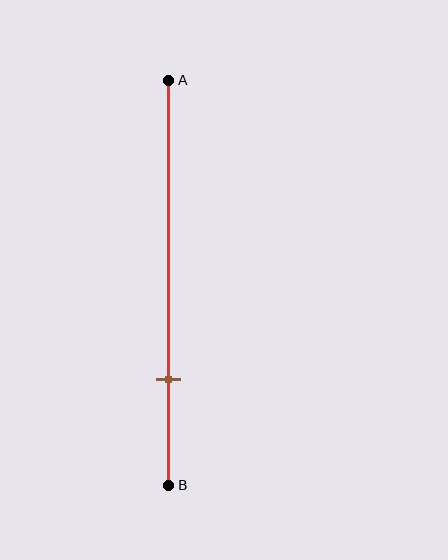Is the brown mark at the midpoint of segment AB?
No, the mark is at about 75% from A, not at the 50% midpoint.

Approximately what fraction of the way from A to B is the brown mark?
The brown mark is approximately 75% of the way from A to B.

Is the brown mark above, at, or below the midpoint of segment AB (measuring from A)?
The brown mark is below the midpoint of segment AB.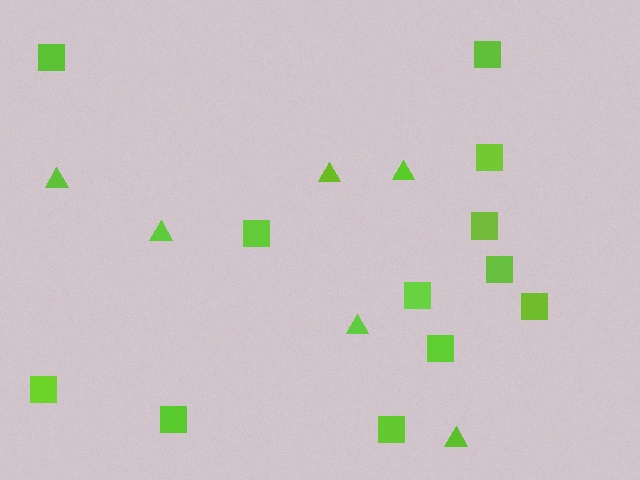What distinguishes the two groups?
There are 2 groups: one group of triangles (6) and one group of squares (12).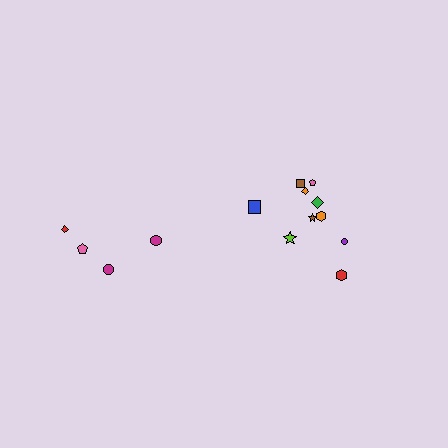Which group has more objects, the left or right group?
The right group.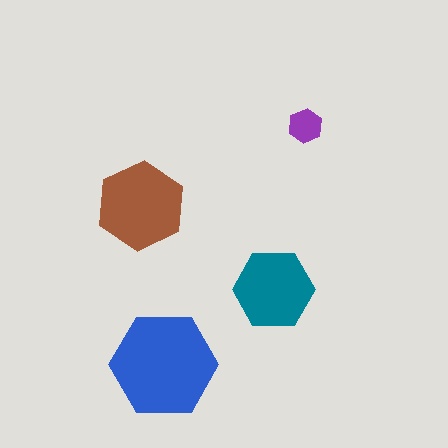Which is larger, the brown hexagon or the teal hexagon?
The brown one.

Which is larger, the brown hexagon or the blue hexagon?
The blue one.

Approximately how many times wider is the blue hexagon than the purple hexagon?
About 3 times wider.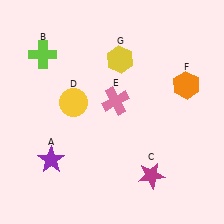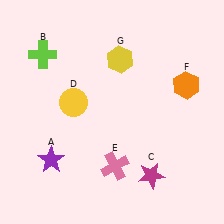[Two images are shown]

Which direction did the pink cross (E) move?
The pink cross (E) moved down.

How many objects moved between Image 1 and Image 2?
1 object moved between the two images.